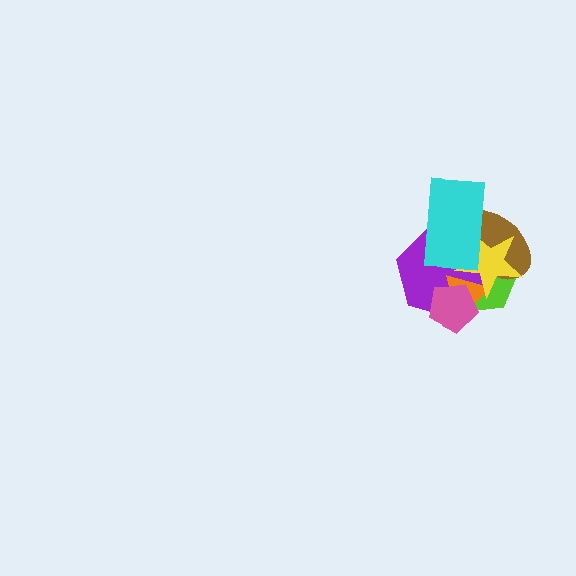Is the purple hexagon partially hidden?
Yes, it is partially covered by another shape.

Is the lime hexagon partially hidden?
Yes, it is partially covered by another shape.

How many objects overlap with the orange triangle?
5 objects overlap with the orange triangle.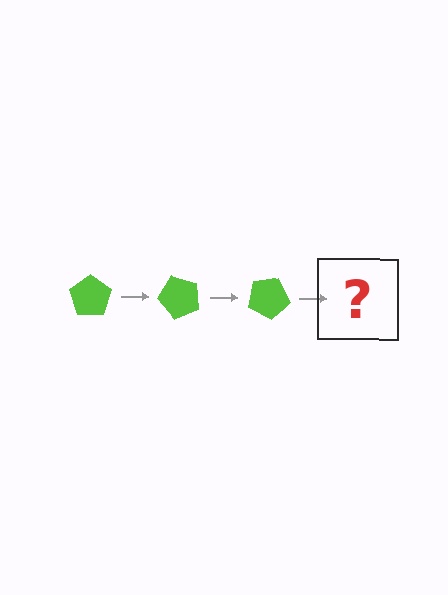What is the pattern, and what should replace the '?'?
The pattern is that the pentagon rotates 50 degrees each step. The '?' should be a lime pentagon rotated 150 degrees.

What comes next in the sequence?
The next element should be a lime pentagon rotated 150 degrees.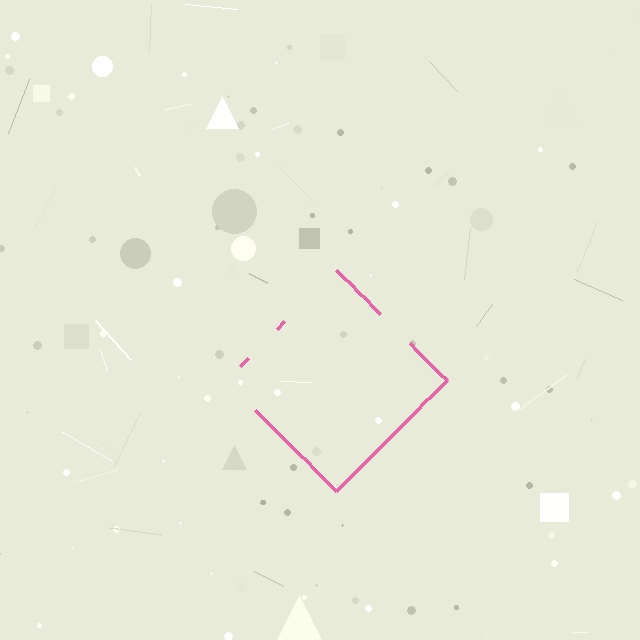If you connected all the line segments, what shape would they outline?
They would outline a diamond.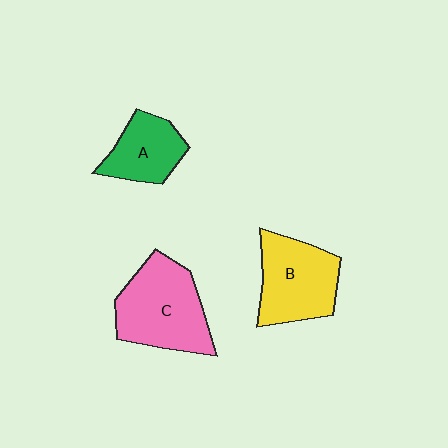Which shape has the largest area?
Shape C (pink).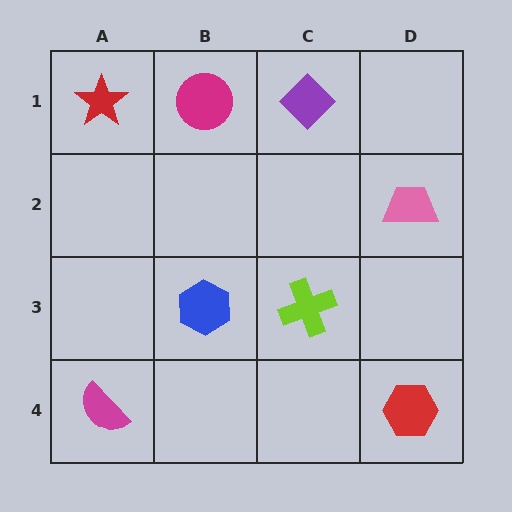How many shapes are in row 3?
2 shapes.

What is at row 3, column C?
A lime cross.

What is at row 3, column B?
A blue hexagon.